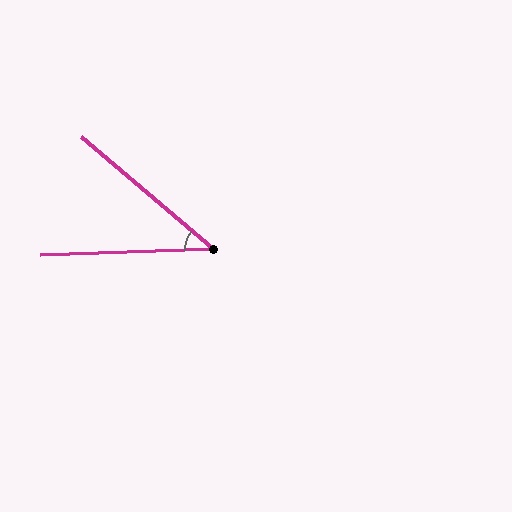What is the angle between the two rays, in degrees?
Approximately 42 degrees.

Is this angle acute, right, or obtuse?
It is acute.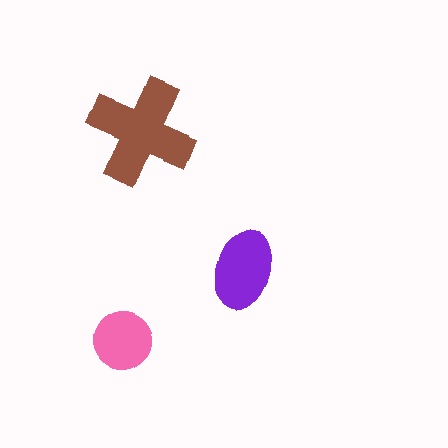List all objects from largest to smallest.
The brown cross, the purple ellipse, the pink circle.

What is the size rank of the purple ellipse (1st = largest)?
2nd.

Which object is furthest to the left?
The pink circle is leftmost.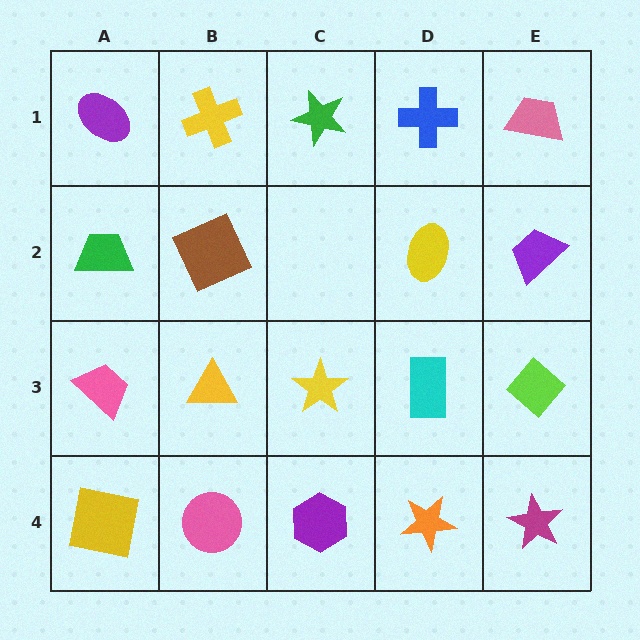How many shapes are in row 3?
5 shapes.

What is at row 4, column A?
A yellow square.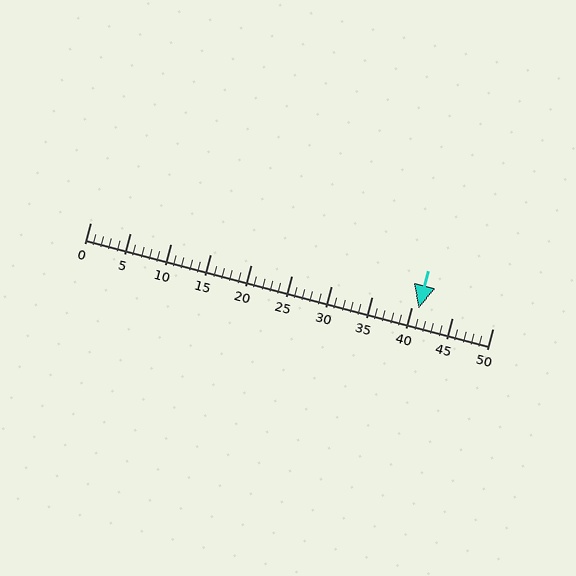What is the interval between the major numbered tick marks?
The major tick marks are spaced 5 units apart.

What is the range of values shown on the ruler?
The ruler shows values from 0 to 50.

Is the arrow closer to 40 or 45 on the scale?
The arrow is closer to 40.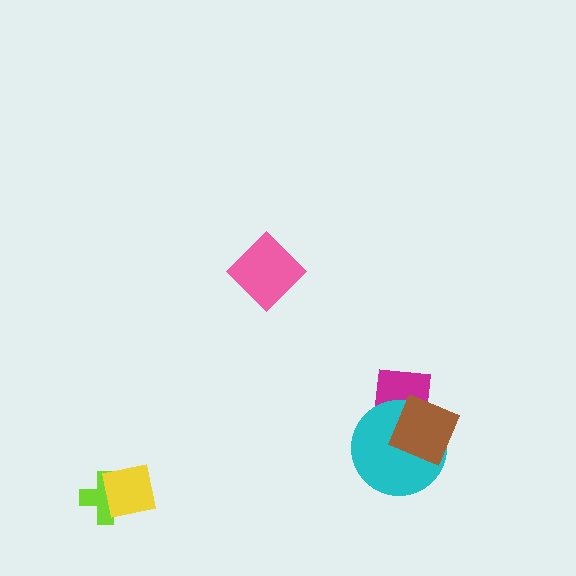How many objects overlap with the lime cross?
1 object overlaps with the lime cross.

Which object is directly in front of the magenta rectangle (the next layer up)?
The cyan circle is directly in front of the magenta rectangle.